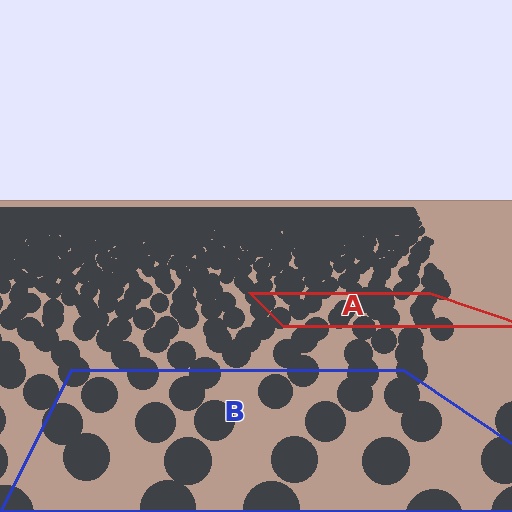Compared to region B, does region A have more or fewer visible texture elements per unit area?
Region A has more texture elements per unit area — they are packed more densely because it is farther away.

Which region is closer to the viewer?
Region B is closer. The texture elements there are larger and more spread out.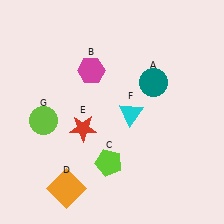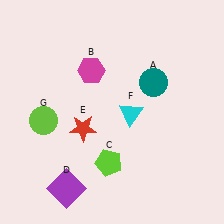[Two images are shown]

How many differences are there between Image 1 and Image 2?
There is 1 difference between the two images.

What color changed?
The square (D) changed from orange in Image 1 to purple in Image 2.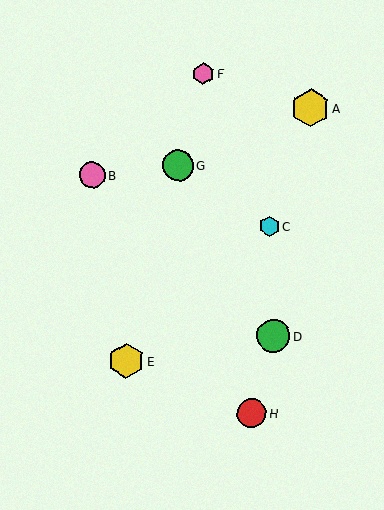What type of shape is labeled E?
Shape E is a yellow hexagon.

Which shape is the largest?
The yellow hexagon (labeled A) is the largest.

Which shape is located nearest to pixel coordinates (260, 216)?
The cyan hexagon (labeled C) at (269, 226) is nearest to that location.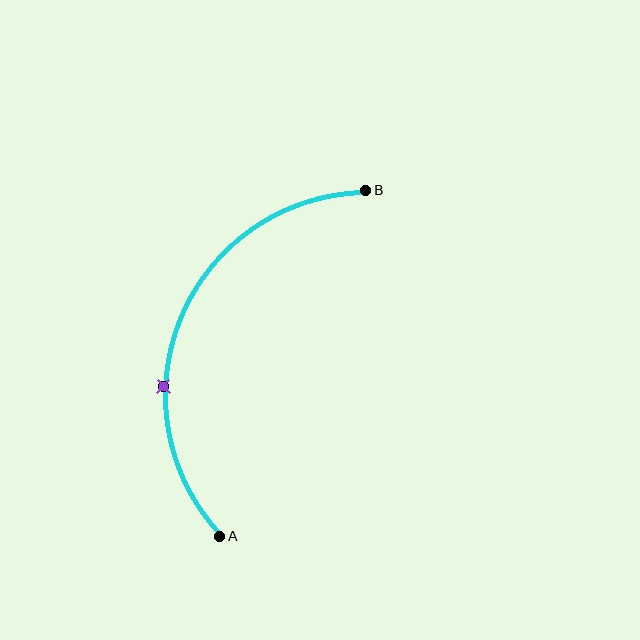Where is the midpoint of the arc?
The arc midpoint is the point on the curve farthest from the straight line joining A and B. It sits to the left of that line.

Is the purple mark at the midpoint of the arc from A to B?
No. The purple mark lies on the arc but is closer to endpoint A. The arc midpoint would be at the point on the curve equidistant along the arc from both A and B.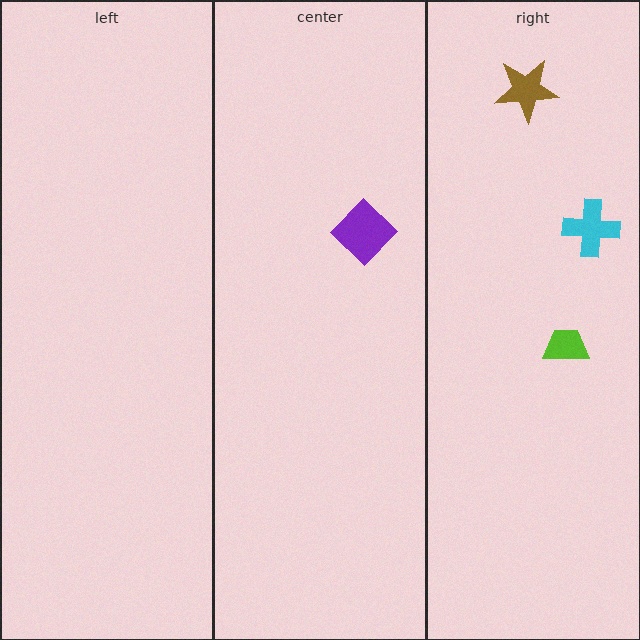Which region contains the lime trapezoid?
The right region.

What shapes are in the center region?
The purple diamond.